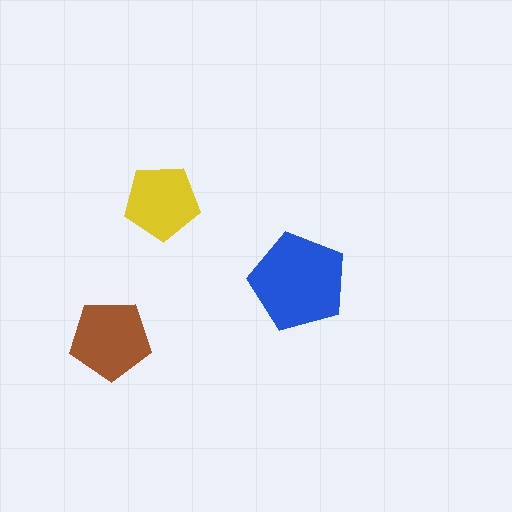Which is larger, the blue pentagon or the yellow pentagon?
The blue one.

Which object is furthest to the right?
The blue pentagon is rightmost.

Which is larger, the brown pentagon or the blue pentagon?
The blue one.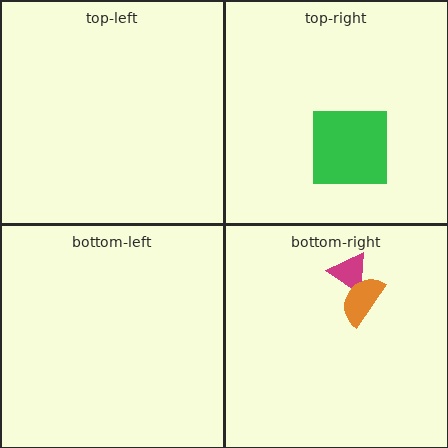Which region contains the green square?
The top-right region.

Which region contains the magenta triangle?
The bottom-right region.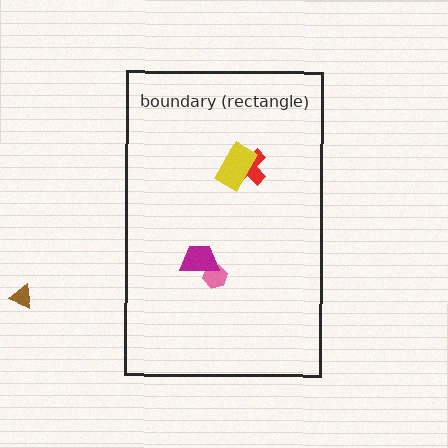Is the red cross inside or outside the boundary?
Inside.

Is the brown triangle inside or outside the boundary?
Outside.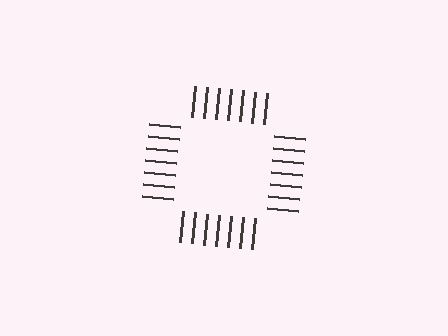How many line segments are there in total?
28 — 7 along each of the 4 edges.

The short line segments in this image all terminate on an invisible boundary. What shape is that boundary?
An illusory square — the line segments terminate on its edges but no continuous stroke is drawn.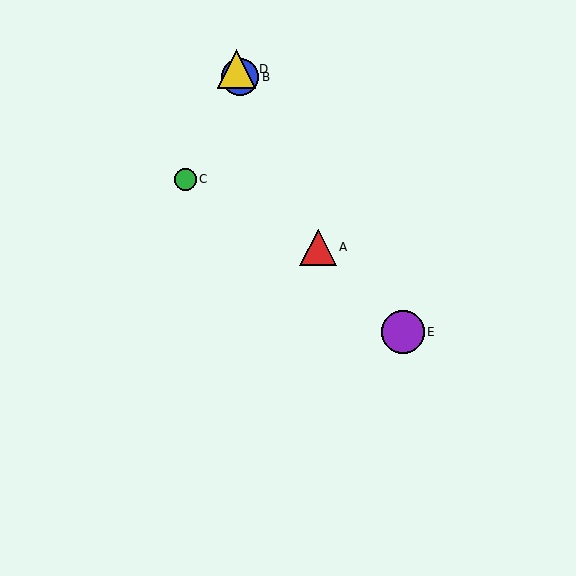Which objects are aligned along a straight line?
Objects A, B, D are aligned along a straight line.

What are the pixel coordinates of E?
Object E is at (403, 332).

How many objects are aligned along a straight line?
3 objects (A, B, D) are aligned along a straight line.